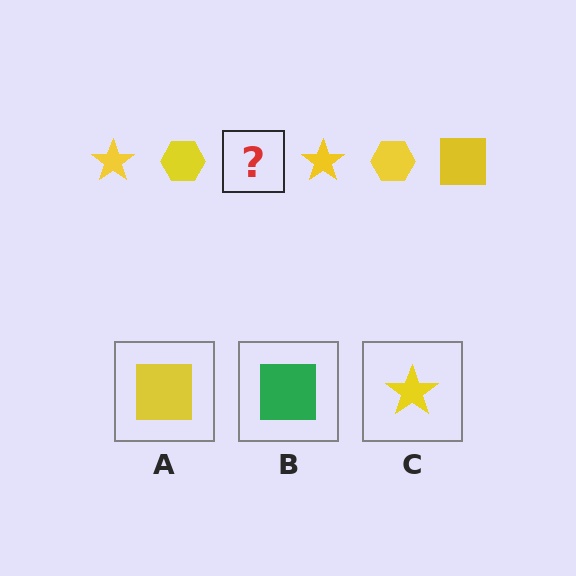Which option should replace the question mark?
Option A.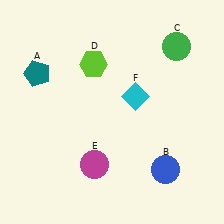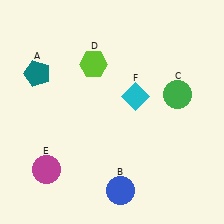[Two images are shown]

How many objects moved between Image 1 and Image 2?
3 objects moved between the two images.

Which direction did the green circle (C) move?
The green circle (C) moved down.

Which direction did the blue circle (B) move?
The blue circle (B) moved left.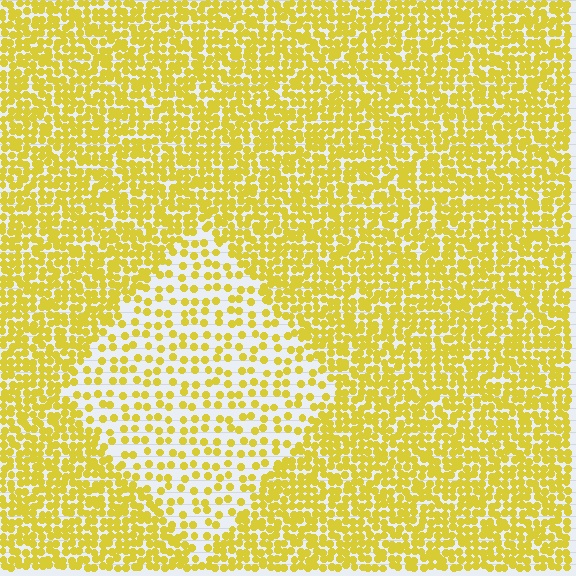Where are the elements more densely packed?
The elements are more densely packed outside the diamond boundary.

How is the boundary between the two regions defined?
The boundary is defined by a change in element density (approximately 2.4x ratio). All elements are the same color, size, and shape.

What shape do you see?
I see a diamond.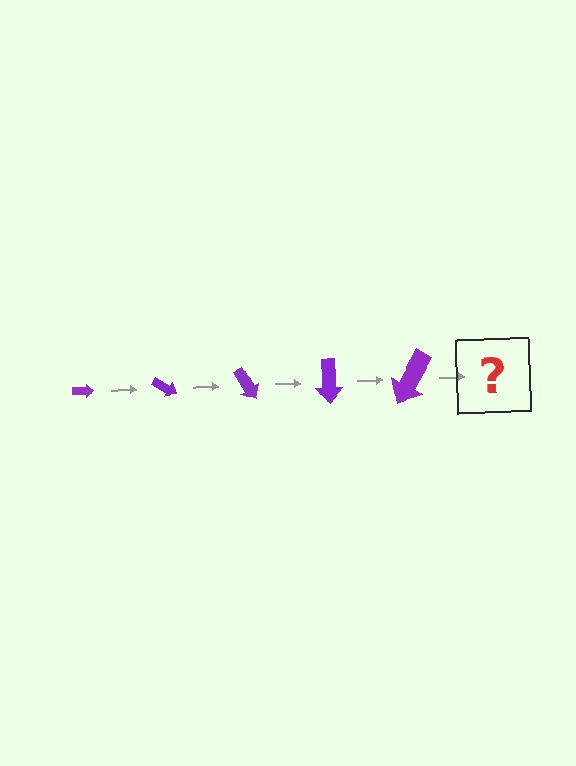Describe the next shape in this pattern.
It should be an arrow, larger than the previous one and rotated 150 degrees from the start.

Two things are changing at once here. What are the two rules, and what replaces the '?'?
The two rules are that the arrow grows larger each step and it rotates 30 degrees each step. The '?' should be an arrow, larger than the previous one and rotated 150 degrees from the start.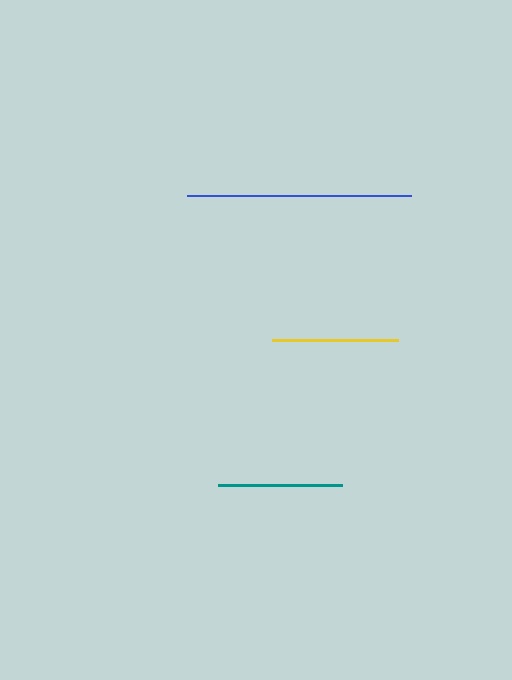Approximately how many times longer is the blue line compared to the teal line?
The blue line is approximately 1.8 times the length of the teal line.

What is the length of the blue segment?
The blue segment is approximately 223 pixels long.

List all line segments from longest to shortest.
From longest to shortest: blue, yellow, teal.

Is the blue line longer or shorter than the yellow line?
The blue line is longer than the yellow line.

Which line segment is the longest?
The blue line is the longest at approximately 223 pixels.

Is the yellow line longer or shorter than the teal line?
The yellow line is longer than the teal line.